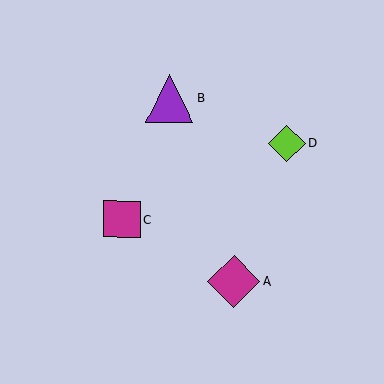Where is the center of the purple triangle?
The center of the purple triangle is at (170, 98).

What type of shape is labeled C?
Shape C is a magenta square.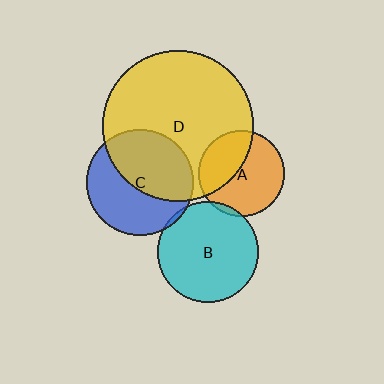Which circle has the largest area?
Circle D (yellow).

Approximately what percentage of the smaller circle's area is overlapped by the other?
Approximately 50%.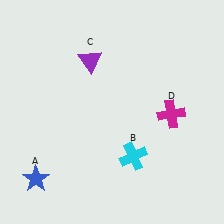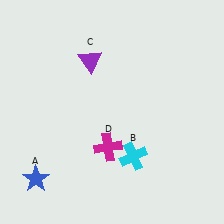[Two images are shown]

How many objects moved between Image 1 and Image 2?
1 object moved between the two images.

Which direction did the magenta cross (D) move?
The magenta cross (D) moved left.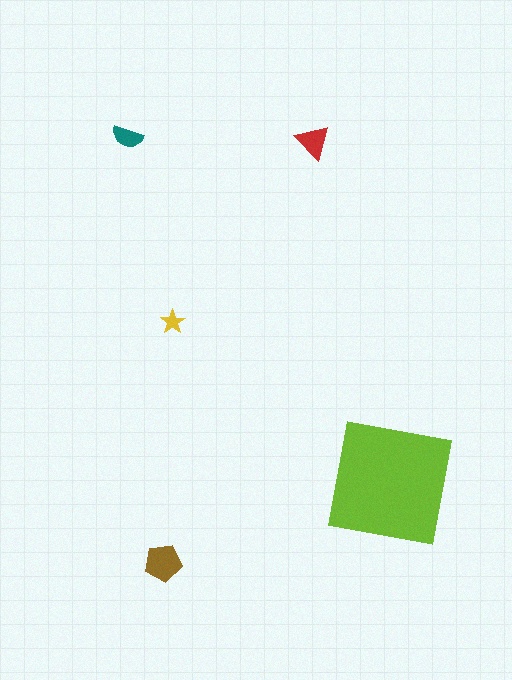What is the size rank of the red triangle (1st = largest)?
3rd.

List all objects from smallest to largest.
The yellow star, the teal semicircle, the red triangle, the brown pentagon, the lime square.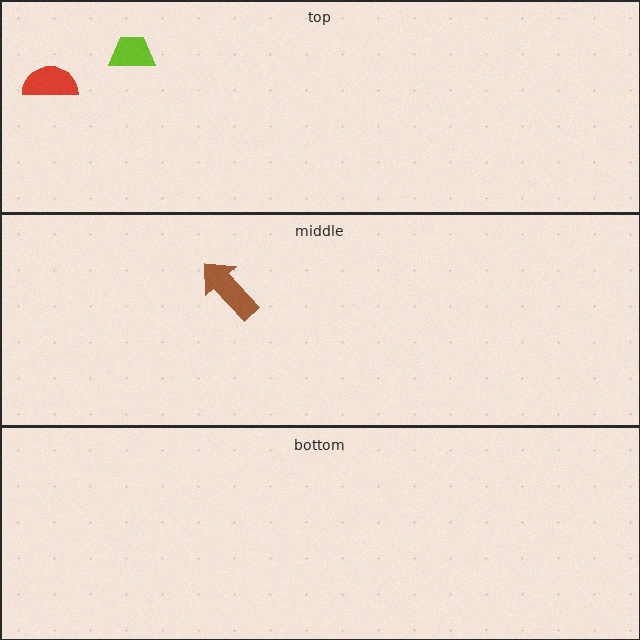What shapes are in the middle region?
The brown arrow.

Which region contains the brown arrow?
The middle region.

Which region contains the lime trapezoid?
The top region.